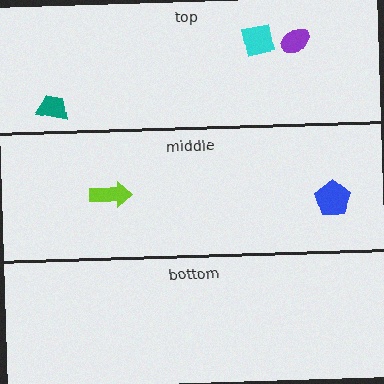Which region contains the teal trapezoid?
The top region.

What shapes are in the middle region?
The blue pentagon, the lime arrow.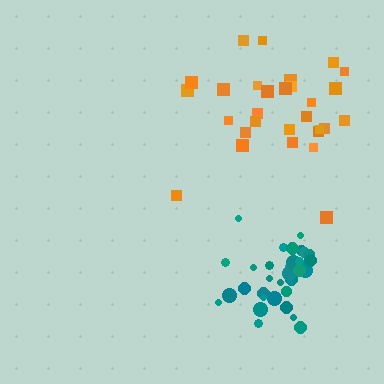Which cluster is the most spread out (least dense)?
Orange.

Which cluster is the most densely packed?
Teal.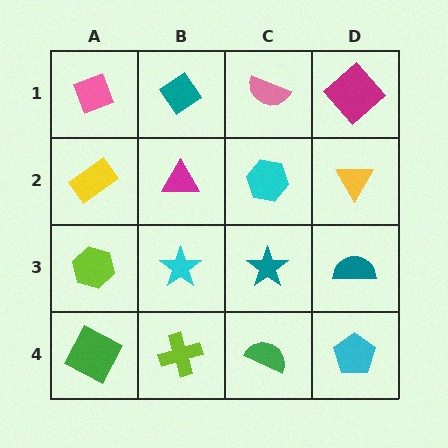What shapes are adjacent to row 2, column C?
A pink semicircle (row 1, column C), a teal star (row 3, column C), a magenta triangle (row 2, column B), a yellow triangle (row 2, column D).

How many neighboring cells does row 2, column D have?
3.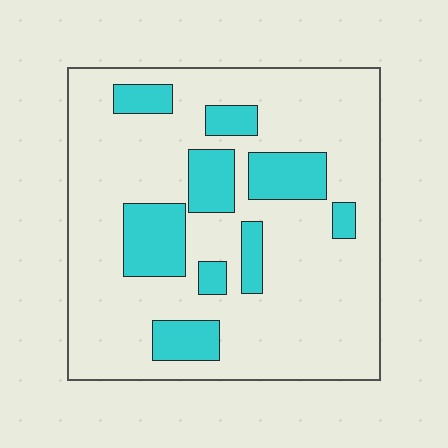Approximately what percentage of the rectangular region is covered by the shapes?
Approximately 20%.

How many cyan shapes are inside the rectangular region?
9.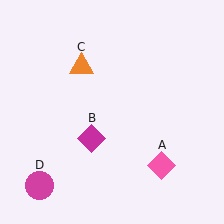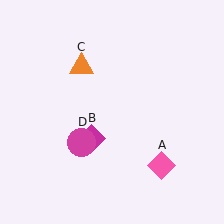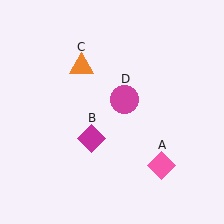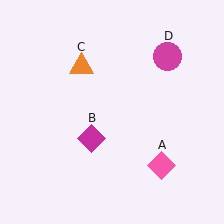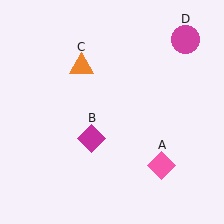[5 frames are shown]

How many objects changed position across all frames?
1 object changed position: magenta circle (object D).